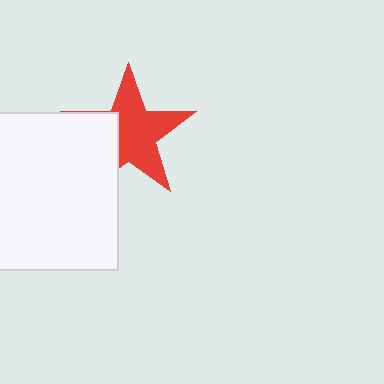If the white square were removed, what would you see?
You would see the complete red star.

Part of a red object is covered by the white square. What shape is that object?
It is a star.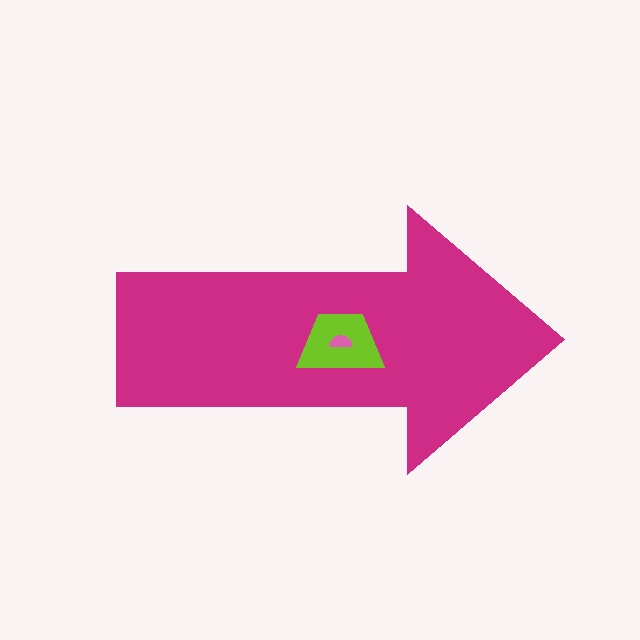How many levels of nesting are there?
3.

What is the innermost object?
The pink semicircle.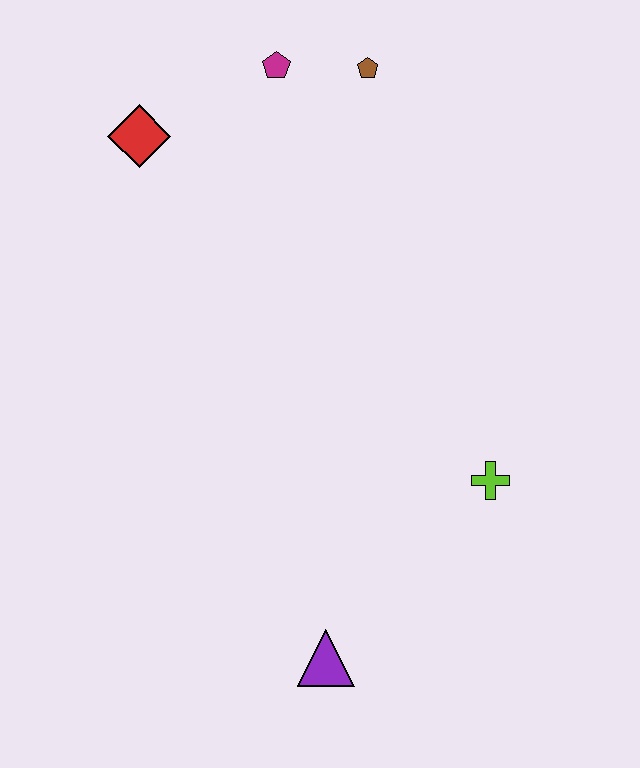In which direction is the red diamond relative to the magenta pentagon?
The red diamond is to the left of the magenta pentagon.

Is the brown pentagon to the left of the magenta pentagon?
No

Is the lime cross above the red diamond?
No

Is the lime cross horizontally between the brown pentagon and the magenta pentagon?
No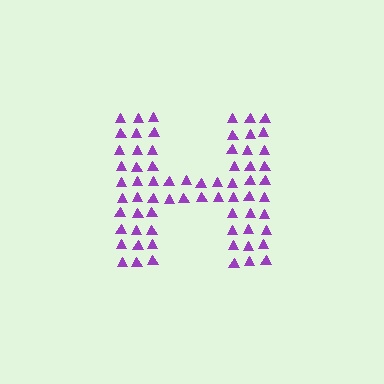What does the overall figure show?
The overall figure shows the letter H.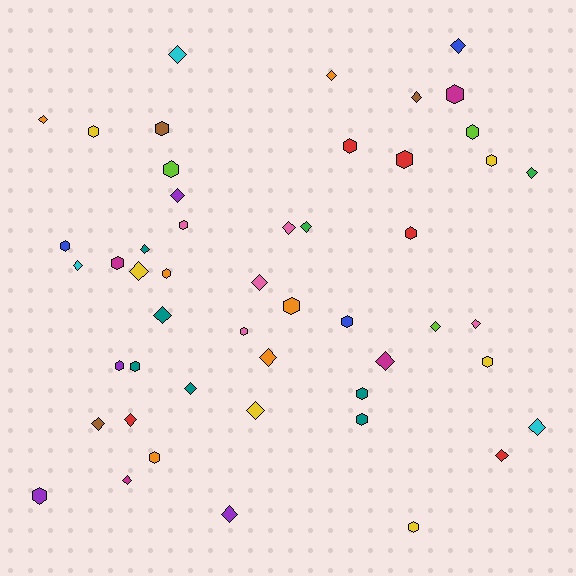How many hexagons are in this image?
There are 24 hexagons.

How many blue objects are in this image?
There are 3 blue objects.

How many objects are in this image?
There are 50 objects.